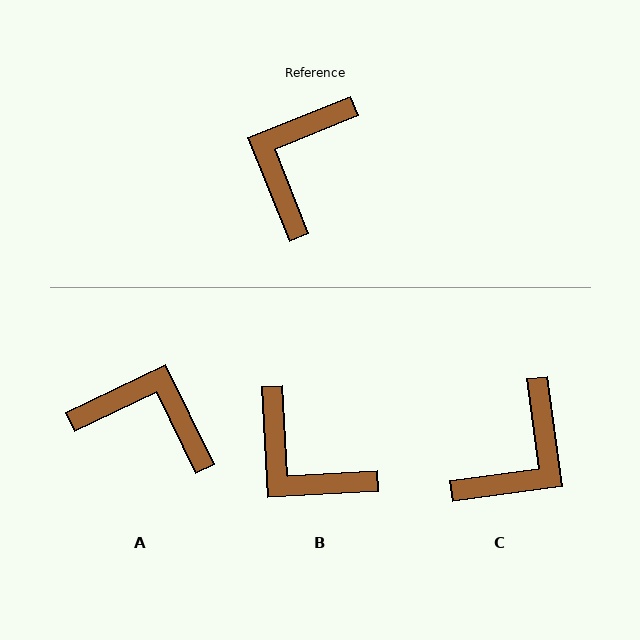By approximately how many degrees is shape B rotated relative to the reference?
Approximately 71 degrees counter-clockwise.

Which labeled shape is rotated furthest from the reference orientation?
C, about 166 degrees away.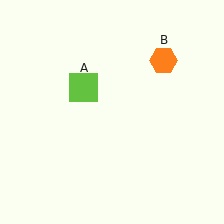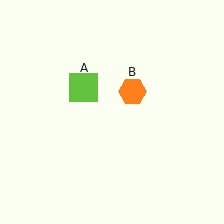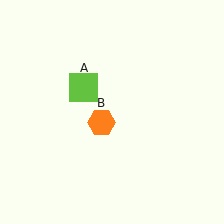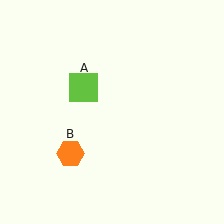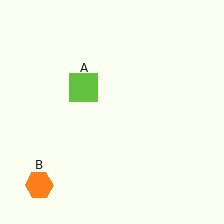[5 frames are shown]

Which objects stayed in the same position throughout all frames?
Lime square (object A) remained stationary.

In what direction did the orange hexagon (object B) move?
The orange hexagon (object B) moved down and to the left.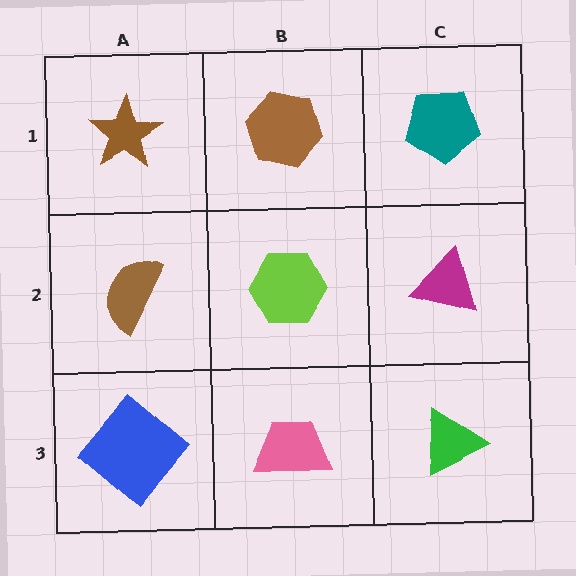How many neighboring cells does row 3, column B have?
3.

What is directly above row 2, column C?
A teal pentagon.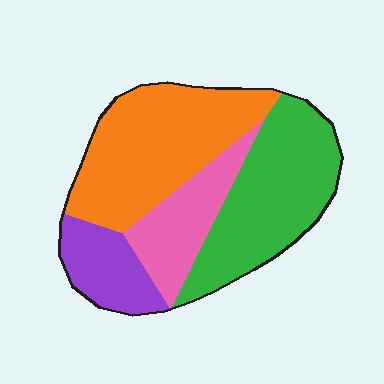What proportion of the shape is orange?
Orange covers 36% of the shape.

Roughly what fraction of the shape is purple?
Purple covers roughly 15% of the shape.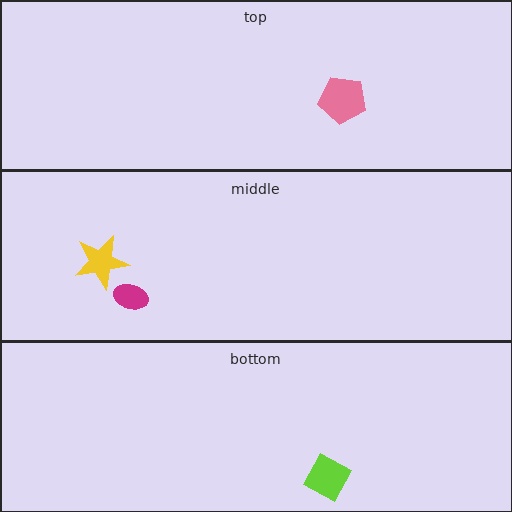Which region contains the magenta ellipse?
The middle region.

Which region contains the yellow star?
The middle region.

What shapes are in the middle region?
The magenta ellipse, the yellow star.